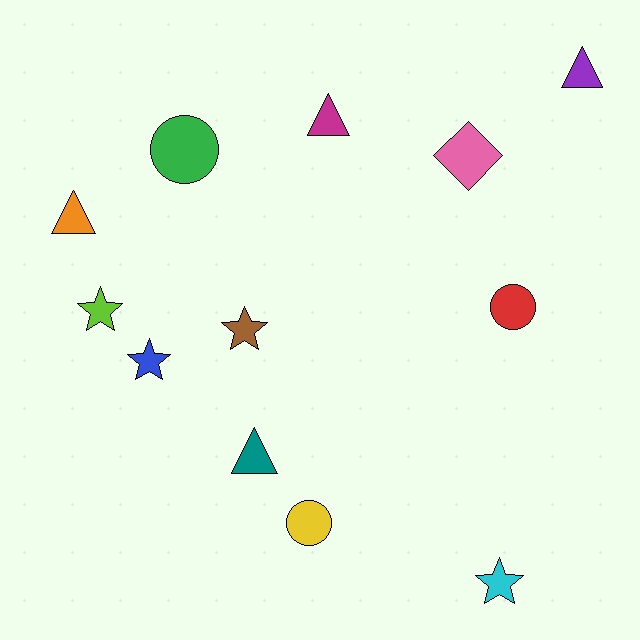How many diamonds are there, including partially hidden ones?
There is 1 diamond.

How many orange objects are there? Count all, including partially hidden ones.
There is 1 orange object.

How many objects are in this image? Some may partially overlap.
There are 12 objects.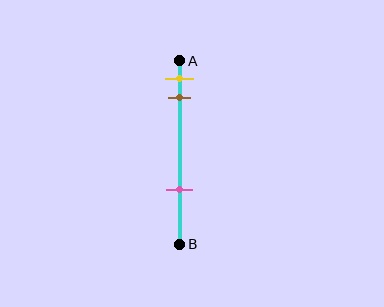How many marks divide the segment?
There are 3 marks dividing the segment.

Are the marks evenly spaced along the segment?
No, the marks are not evenly spaced.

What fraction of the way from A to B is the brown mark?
The brown mark is approximately 20% (0.2) of the way from A to B.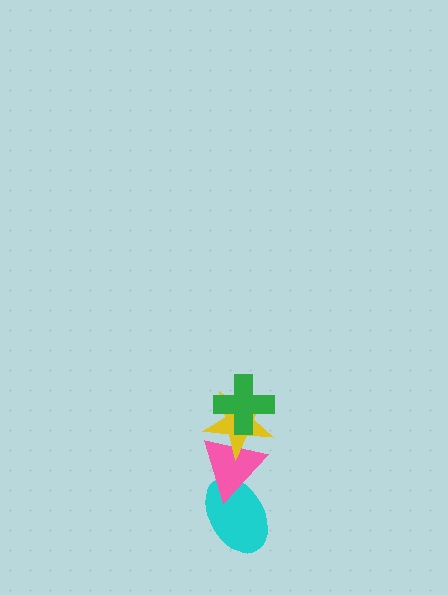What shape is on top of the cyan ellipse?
The pink triangle is on top of the cyan ellipse.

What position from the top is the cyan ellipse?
The cyan ellipse is 4th from the top.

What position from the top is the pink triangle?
The pink triangle is 3rd from the top.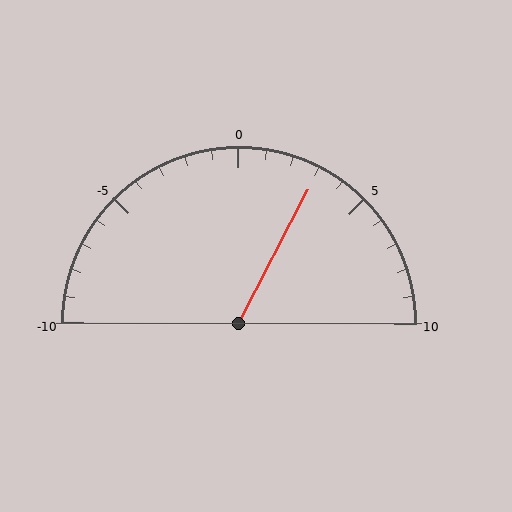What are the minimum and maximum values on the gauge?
The gauge ranges from -10 to 10.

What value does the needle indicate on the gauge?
The needle indicates approximately 3.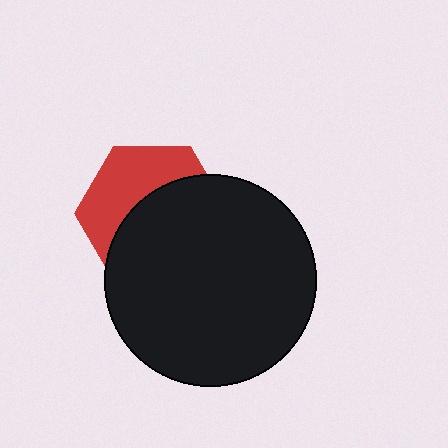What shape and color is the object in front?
The object in front is a black circle.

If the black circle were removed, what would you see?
You would see the complete red hexagon.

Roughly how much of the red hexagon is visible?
A small part of it is visible (roughly 42%).